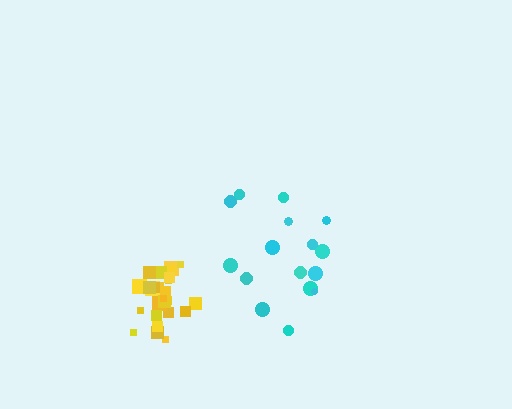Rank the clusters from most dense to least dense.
yellow, cyan.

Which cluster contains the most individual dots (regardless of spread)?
Yellow (26).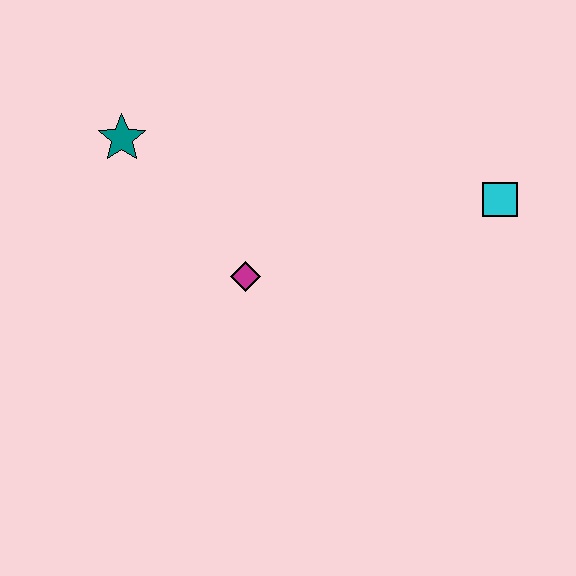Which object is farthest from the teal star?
The cyan square is farthest from the teal star.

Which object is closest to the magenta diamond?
The teal star is closest to the magenta diamond.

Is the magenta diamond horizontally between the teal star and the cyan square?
Yes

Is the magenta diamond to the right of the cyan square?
No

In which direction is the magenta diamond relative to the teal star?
The magenta diamond is below the teal star.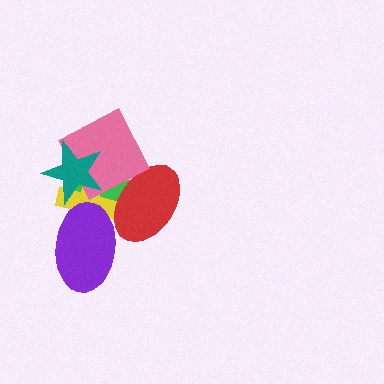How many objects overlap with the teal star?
3 objects overlap with the teal star.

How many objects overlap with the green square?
5 objects overlap with the green square.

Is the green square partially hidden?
Yes, it is partially covered by another shape.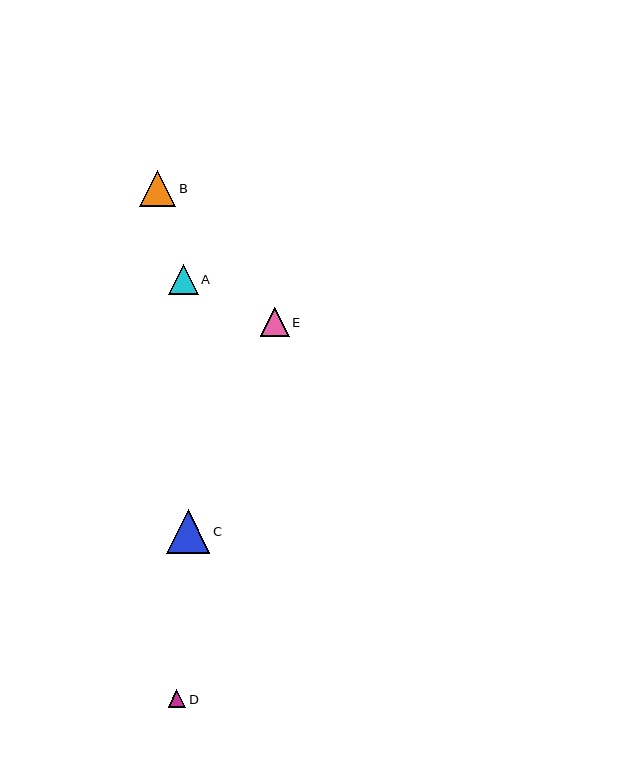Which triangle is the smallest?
Triangle D is the smallest with a size of approximately 18 pixels.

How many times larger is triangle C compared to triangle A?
Triangle C is approximately 1.5 times the size of triangle A.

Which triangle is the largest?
Triangle C is the largest with a size of approximately 44 pixels.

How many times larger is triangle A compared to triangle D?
Triangle A is approximately 1.7 times the size of triangle D.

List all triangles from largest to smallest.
From largest to smallest: C, B, A, E, D.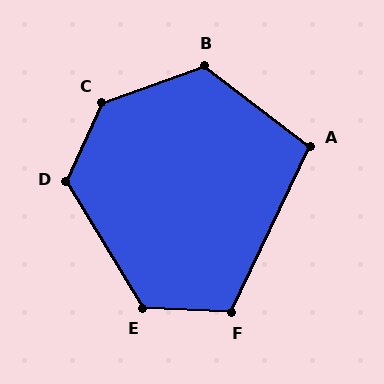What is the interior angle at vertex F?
Approximately 113 degrees (obtuse).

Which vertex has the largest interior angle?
C, at approximately 135 degrees.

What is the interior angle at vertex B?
Approximately 123 degrees (obtuse).